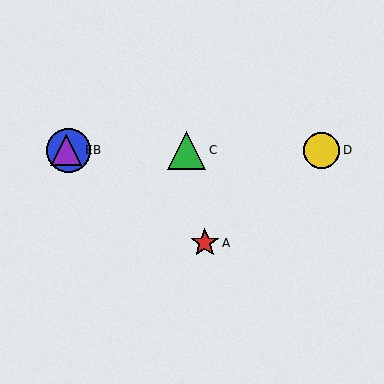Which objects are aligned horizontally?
Objects B, C, D, E are aligned horizontally.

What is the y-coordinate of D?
Object D is at y≈150.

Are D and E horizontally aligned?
Yes, both are at y≈150.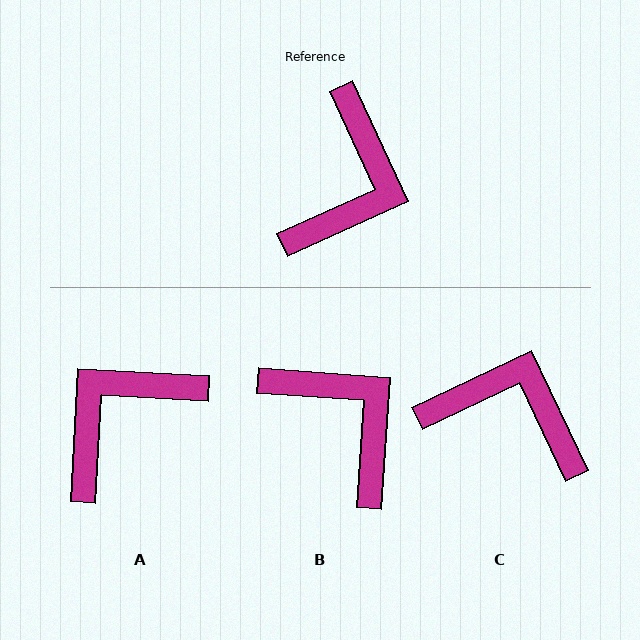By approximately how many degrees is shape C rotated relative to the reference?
Approximately 91 degrees counter-clockwise.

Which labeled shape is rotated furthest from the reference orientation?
A, about 152 degrees away.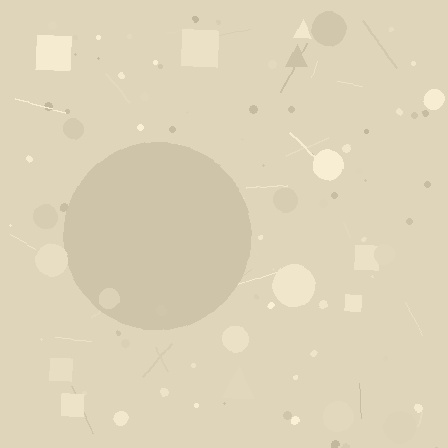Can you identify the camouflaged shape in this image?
The camouflaged shape is a circle.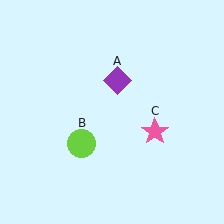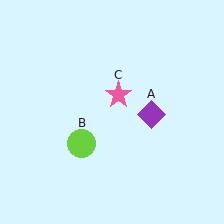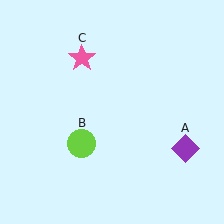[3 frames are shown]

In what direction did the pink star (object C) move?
The pink star (object C) moved up and to the left.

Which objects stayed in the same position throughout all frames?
Lime circle (object B) remained stationary.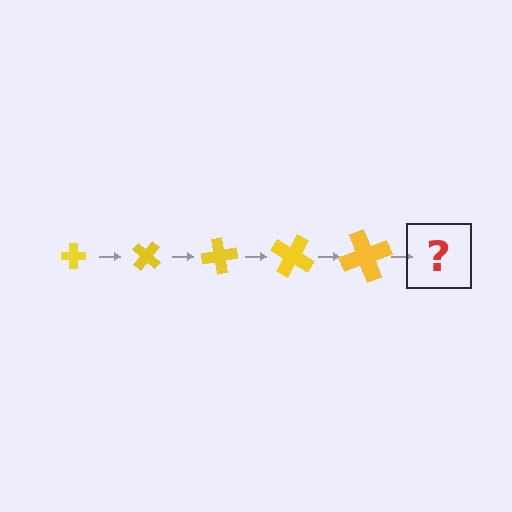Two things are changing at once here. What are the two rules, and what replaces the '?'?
The two rules are that the cross grows larger each step and it rotates 40 degrees each step. The '?' should be a cross, larger than the previous one and rotated 200 degrees from the start.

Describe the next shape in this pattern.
It should be a cross, larger than the previous one and rotated 200 degrees from the start.